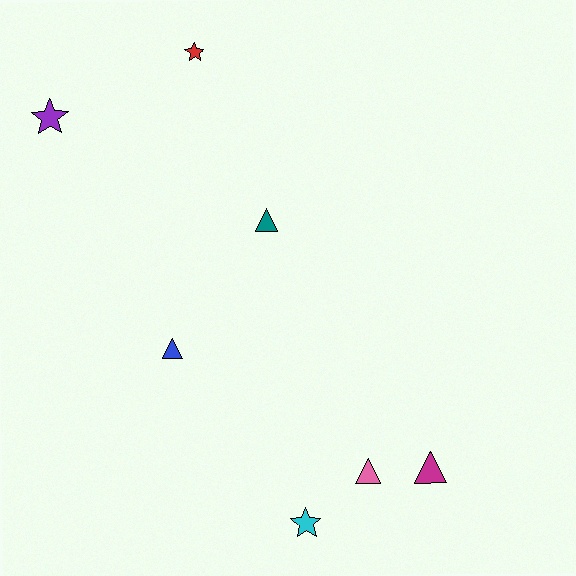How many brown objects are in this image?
There are no brown objects.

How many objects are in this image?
There are 7 objects.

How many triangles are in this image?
There are 4 triangles.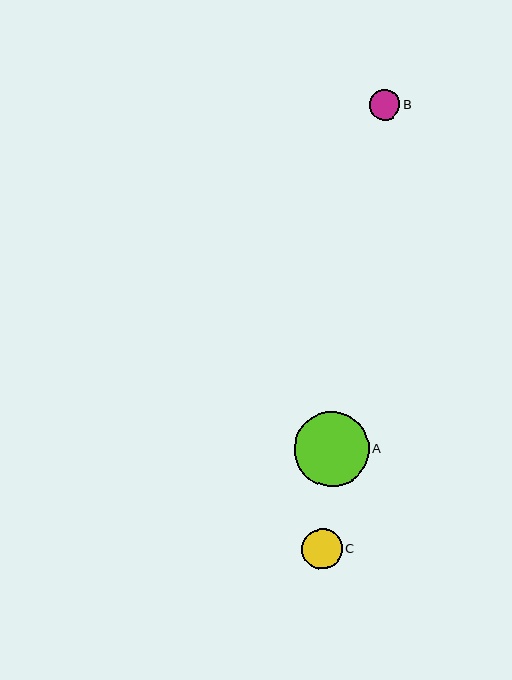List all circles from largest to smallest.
From largest to smallest: A, C, B.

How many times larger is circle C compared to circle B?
Circle C is approximately 1.3 times the size of circle B.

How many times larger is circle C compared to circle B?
Circle C is approximately 1.3 times the size of circle B.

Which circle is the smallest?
Circle B is the smallest with a size of approximately 31 pixels.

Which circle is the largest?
Circle A is the largest with a size of approximately 75 pixels.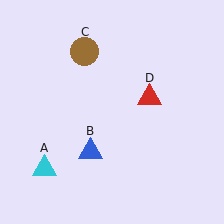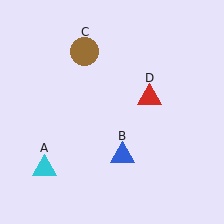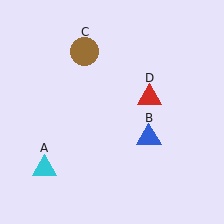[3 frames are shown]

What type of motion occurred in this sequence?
The blue triangle (object B) rotated counterclockwise around the center of the scene.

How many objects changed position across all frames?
1 object changed position: blue triangle (object B).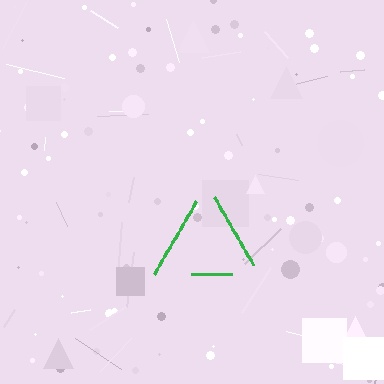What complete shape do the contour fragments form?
The contour fragments form a triangle.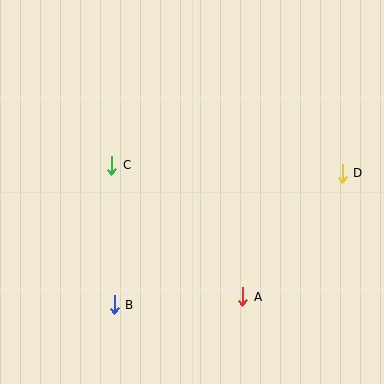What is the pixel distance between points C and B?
The distance between C and B is 140 pixels.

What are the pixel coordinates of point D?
Point D is at (342, 173).